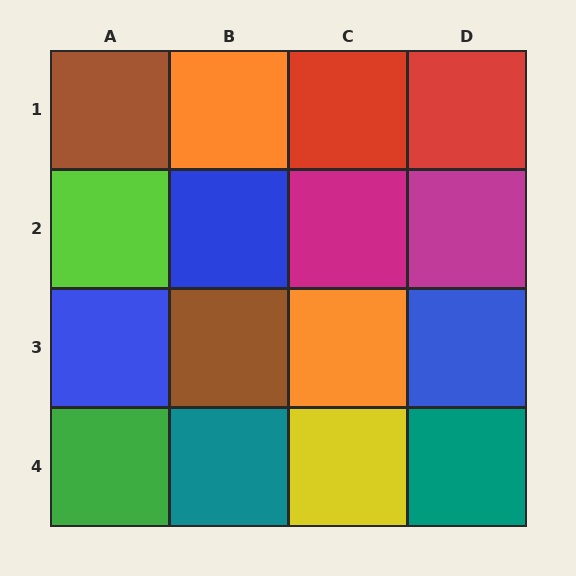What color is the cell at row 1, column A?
Brown.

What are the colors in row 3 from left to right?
Blue, brown, orange, blue.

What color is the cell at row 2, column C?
Magenta.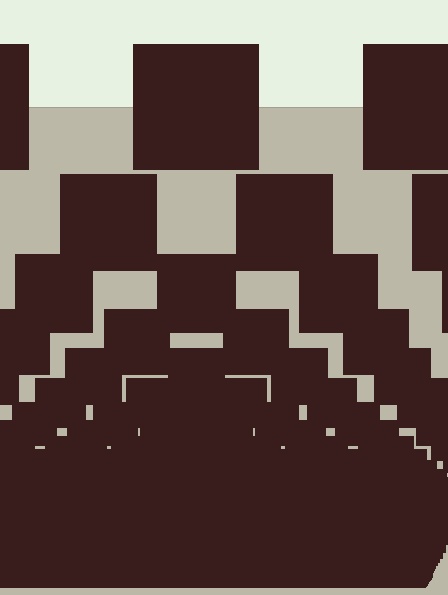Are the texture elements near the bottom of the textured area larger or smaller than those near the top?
Smaller. The gradient is inverted — elements near the bottom are smaller and denser.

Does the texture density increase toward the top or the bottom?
Density increases toward the bottom.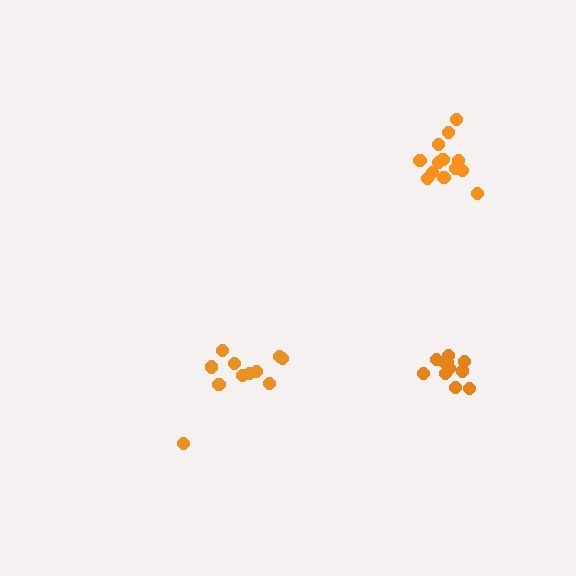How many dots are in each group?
Group 1: 11 dots, Group 2: 11 dots, Group 3: 13 dots (35 total).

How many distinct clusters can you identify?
There are 3 distinct clusters.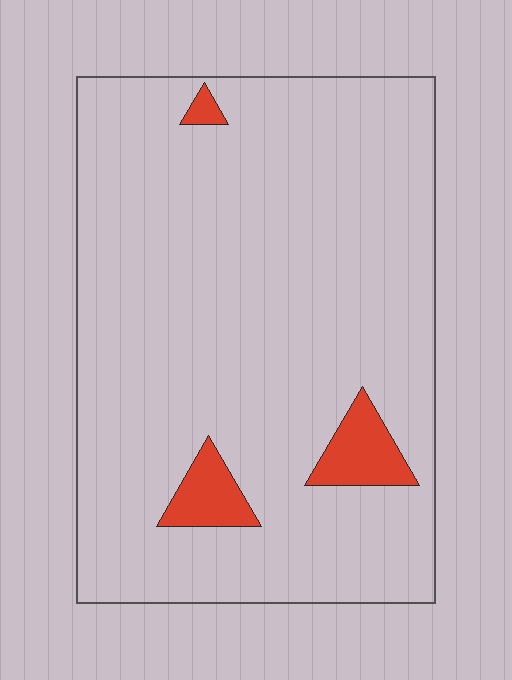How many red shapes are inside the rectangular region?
3.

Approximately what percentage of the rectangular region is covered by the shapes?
Approximately 5%.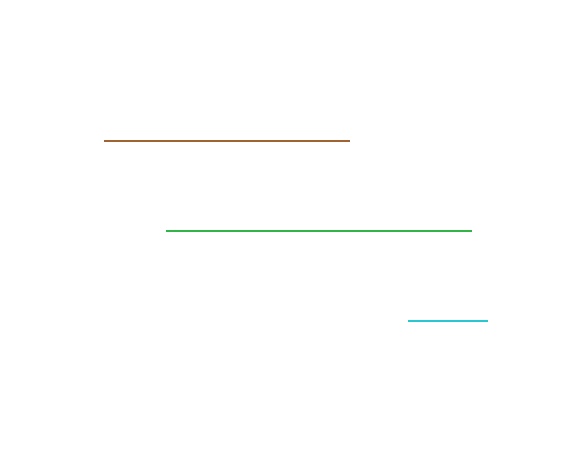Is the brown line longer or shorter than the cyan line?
The brown line is longer than the cyan line.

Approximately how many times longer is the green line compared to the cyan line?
The green line is approximately 3.8 times the length of the cyan line.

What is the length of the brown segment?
The brown segment is approximately 246 pixels long.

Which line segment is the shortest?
The cyan line is the shortest at approximately 80 pixels.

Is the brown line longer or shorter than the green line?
The green line is longer than the brown line.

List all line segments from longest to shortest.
From longest to shortest: green, brown, cyan.